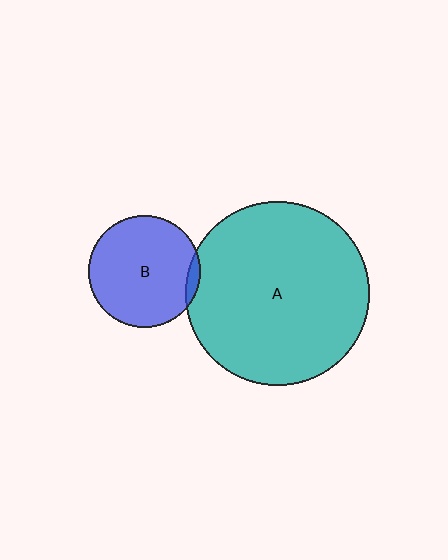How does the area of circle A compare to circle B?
Approximately 2.7 times.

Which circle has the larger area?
Circle A (teal).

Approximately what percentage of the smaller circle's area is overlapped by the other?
Approximately 5%.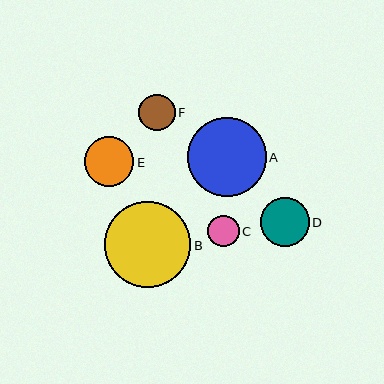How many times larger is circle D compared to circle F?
Circle D is approximately 1.4 times the size of circle F.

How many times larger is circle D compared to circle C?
Circle D is approximately 1.5 times the size of circle C.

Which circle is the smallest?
Circle C is the smallest with a size of approximately 32 pixels.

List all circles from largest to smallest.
From largest to smallest: B, A, E, D, F, C.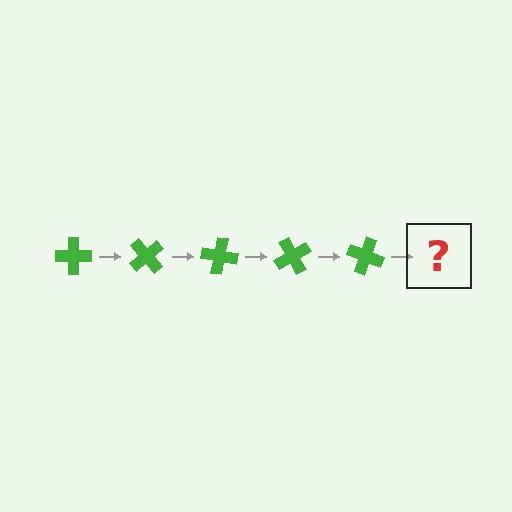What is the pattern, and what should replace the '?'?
The pattern is that the cross rotates 50 degrees each step. The '?' should be a green cross rotated 250 degrees.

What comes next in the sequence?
The next element should be a green cross rotated 250 degrees.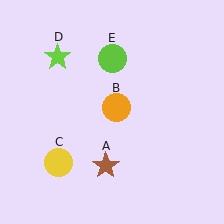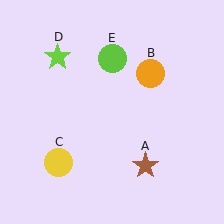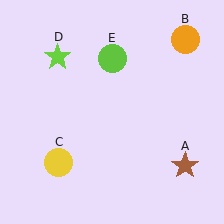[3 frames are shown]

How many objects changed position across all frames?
2 objects changed position: brown star (object A), orange circle (object B).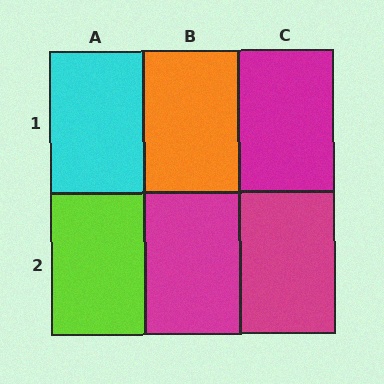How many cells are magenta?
3 cells are magenta.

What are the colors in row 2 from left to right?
Lime, magenta, magenta.